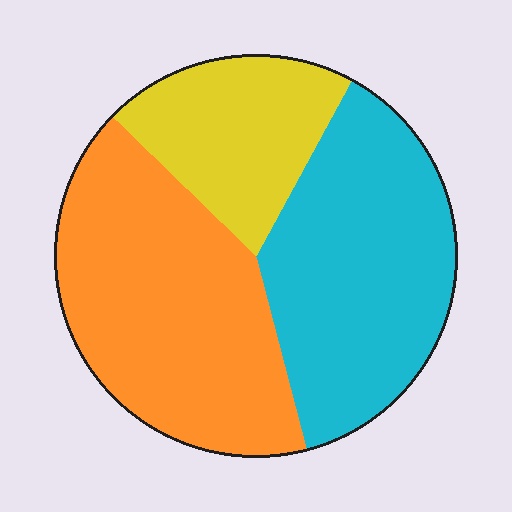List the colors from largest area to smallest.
From largest to smallest: orange, cyan, yellow.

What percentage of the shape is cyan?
Cyan covers around 40% of the shape.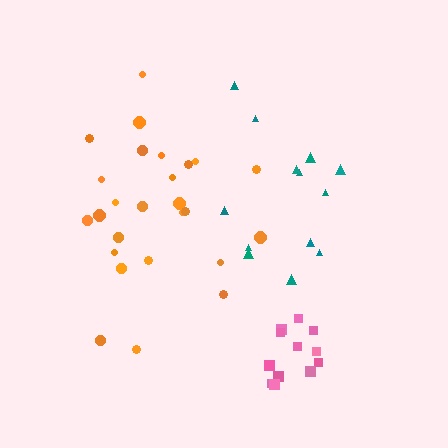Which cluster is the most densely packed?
Pink.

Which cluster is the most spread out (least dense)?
Orange.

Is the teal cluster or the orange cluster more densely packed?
Teal.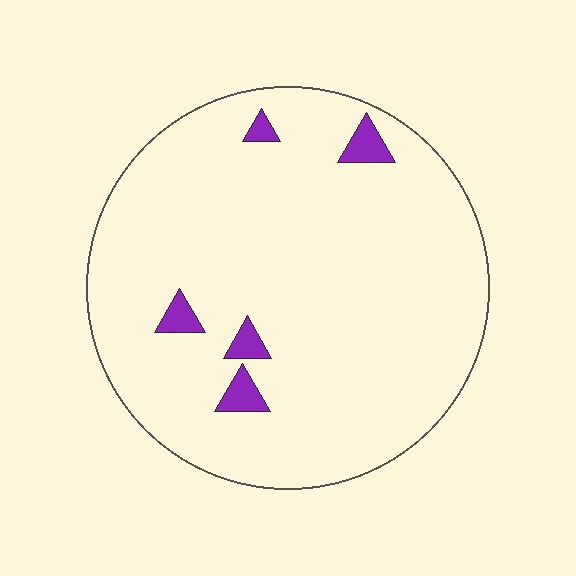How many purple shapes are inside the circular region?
5.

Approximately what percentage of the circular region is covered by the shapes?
Approximately 5%.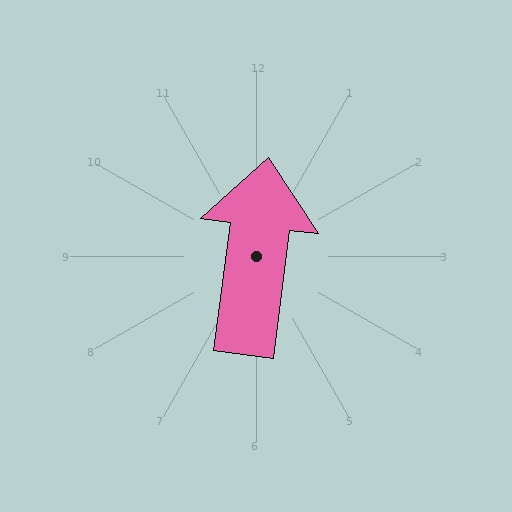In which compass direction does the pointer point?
North.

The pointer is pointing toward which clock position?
Roughly 12 o'clock.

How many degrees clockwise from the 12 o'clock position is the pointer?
Approximately 7 degrees.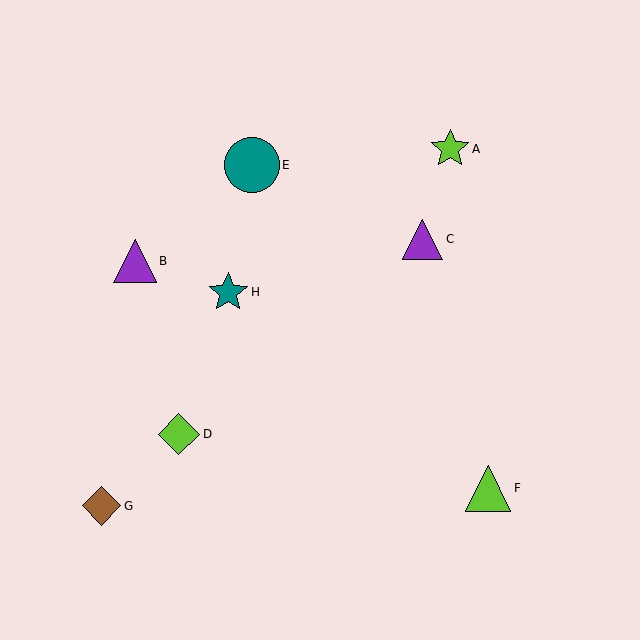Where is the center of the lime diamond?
The center of the lime diamond is at (179, 434).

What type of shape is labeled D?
Shape D is a lime diamond.